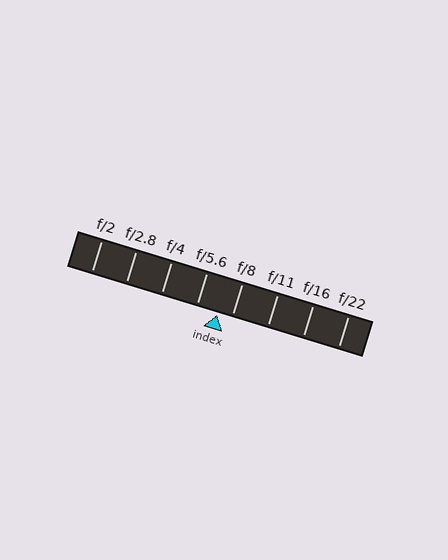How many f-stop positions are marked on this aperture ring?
There are 8 f-stop positions marked.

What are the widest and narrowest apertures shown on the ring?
The widest aperture shown is f/2 and the narrowest is f/22.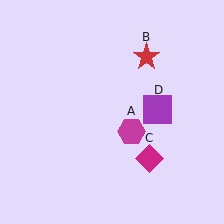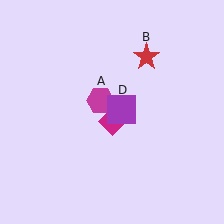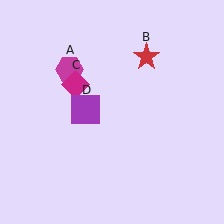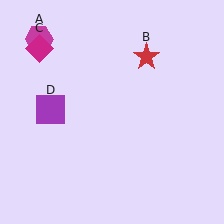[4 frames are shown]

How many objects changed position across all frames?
3 objects changed position: magenta hexagon (object A), magenta diamond (object C), purple square (object D).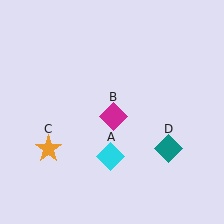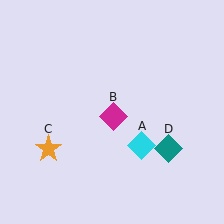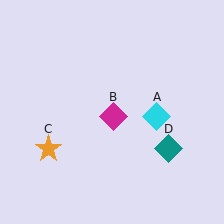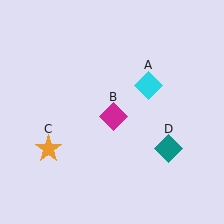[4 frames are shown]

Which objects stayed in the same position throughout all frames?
Magenta diamond (object B) and orange star (object C) and teal diamond (object D) remained stationary.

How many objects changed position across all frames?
1 object changed position: cyan diamond (object A).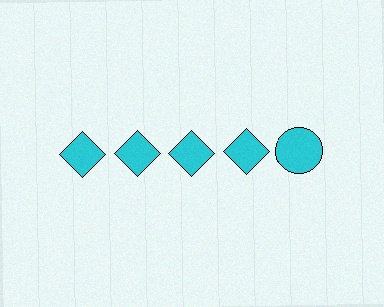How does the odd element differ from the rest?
It has a different shape: circle instead of diamond.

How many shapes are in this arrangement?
There are 5 shapes arranged in a grid pattern.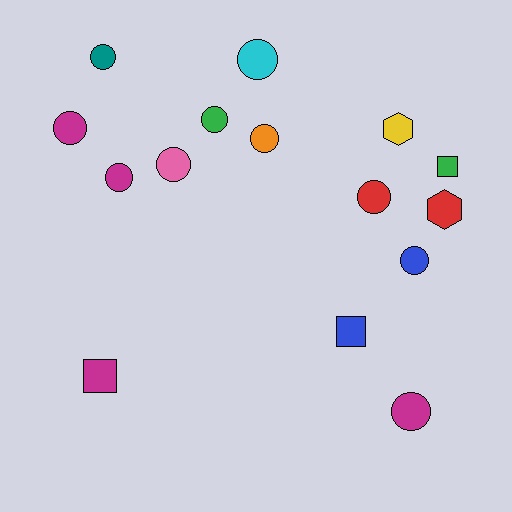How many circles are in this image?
There are 10 circles.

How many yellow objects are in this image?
There is 1 yellow object.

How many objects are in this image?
There are 15 objects.